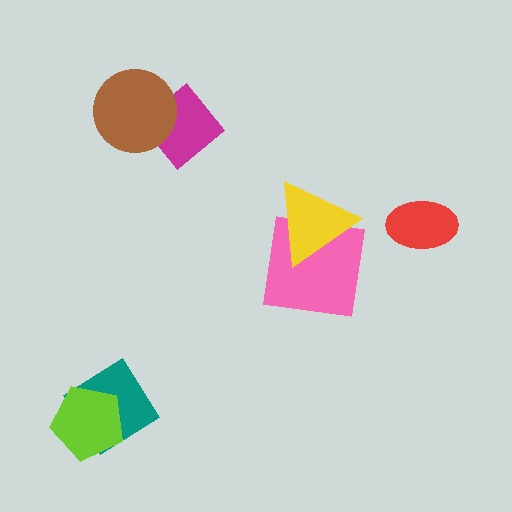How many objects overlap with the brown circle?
1 object overlaps with the brown circle.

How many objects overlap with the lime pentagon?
1 object overlaps with the lime pentagon.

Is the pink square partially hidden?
Yes, it is partially covered by another shape.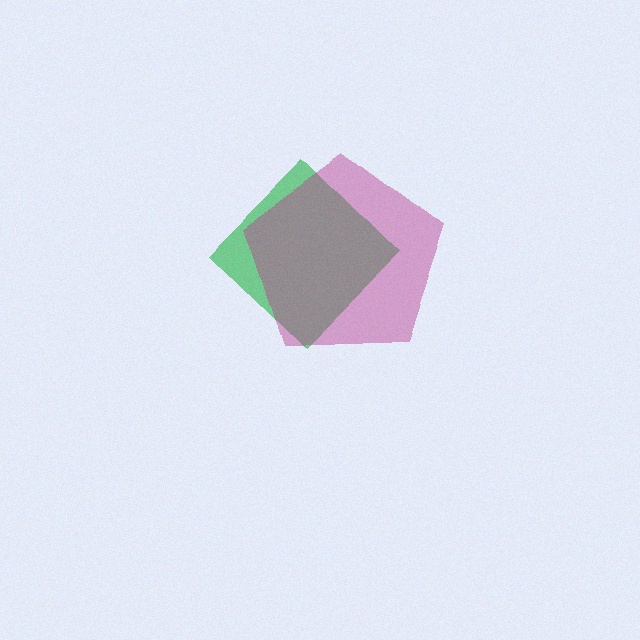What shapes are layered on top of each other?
The layered shapes are: a green diamond, a magenta pentagon.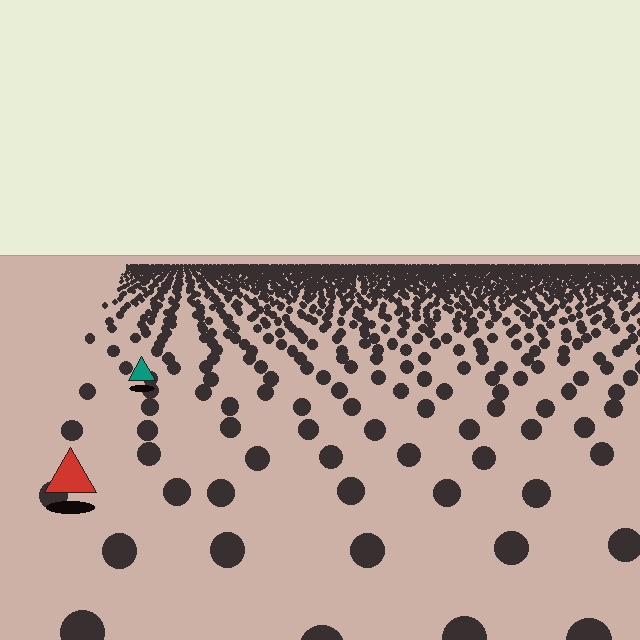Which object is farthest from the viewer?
The teal triangle is farthest from the viewer. It appears smaller and the ground texture around it is denser.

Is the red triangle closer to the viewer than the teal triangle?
Yes. The red triangle is closer — you can tell from the texture gradient: the ground texture is coarser near it.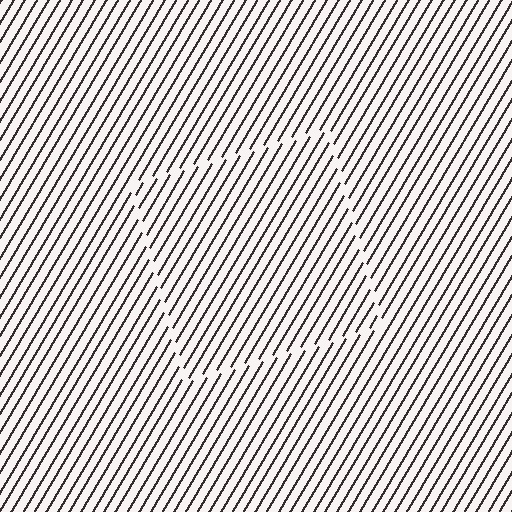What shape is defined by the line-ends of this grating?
An illusory square. The interior of the shape contains the same grating, shifted by half a period — the contour is defined by the phase discontinuity where line-ends from the inner and outer gratings abut.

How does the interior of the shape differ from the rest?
The interior of the shape contains the same grating, shifted by half a period — the contour is defined by the phase discontinuity where line-ends from the inner and outer gratings abut.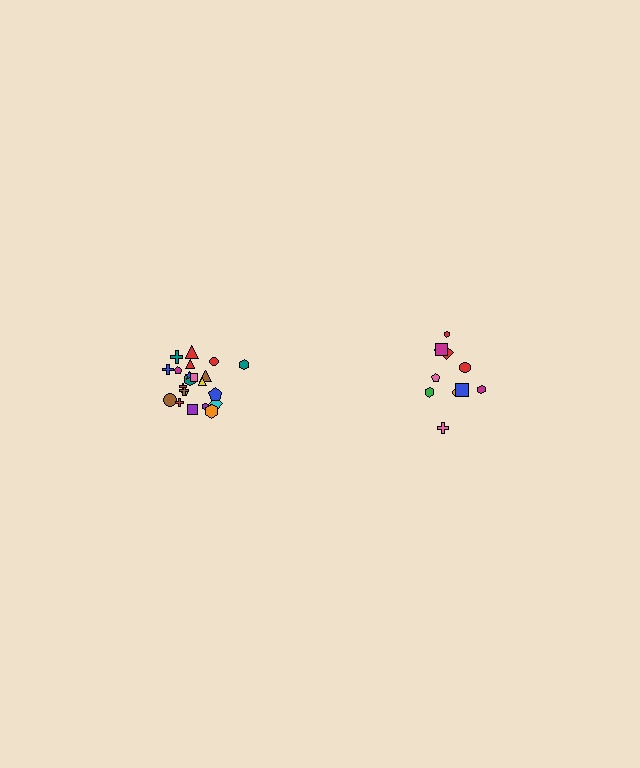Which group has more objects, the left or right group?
The left group.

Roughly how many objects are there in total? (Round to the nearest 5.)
Roughly 35 objects in total.